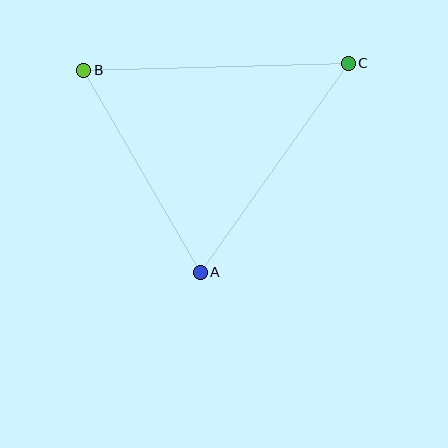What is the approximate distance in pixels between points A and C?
The distance between A and C is approximately 256 pixels.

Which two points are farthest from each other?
Points B and C are farthest from each other.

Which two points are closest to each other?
Points A and B are closest to each other.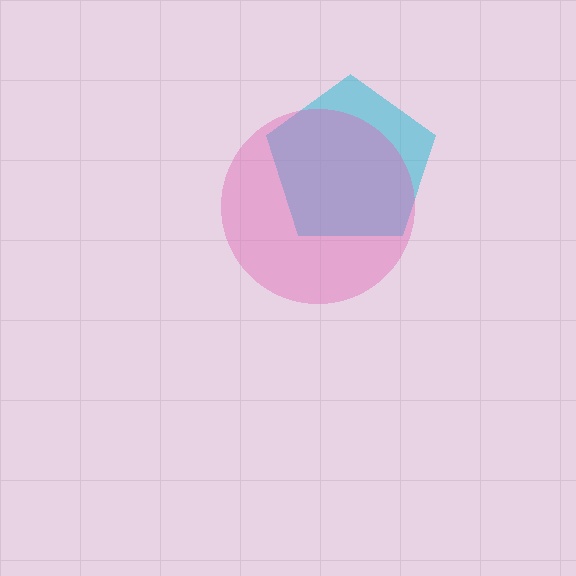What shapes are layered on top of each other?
The layered shapes are: a cyan pentagon, a pink circle.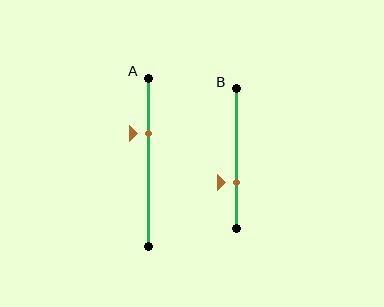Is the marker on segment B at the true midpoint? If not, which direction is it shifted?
No, the marker on segment B is shifted downward by about 18% of the segment length.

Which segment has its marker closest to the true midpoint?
Segment A has its marker closest to the true midpoint.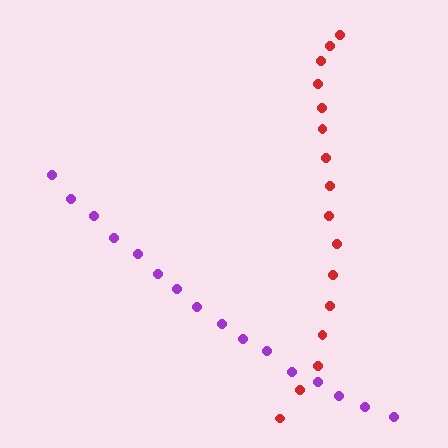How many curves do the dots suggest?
There are 2 distinct paths.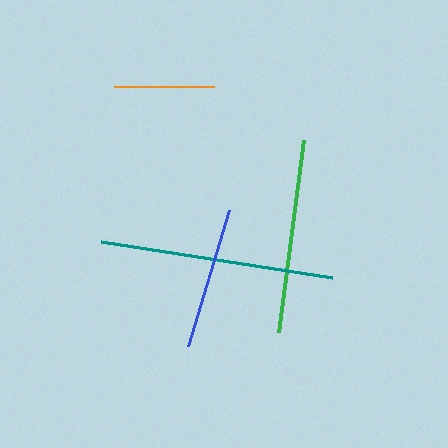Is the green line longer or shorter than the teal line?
The teal line is longer than the green line.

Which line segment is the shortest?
The orange line is the shortest at approximately 100 pixels.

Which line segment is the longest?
The teal line is the longest at approximately 233 pixels.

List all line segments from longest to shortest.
From longest to shortest: teal, green, blue, orange.